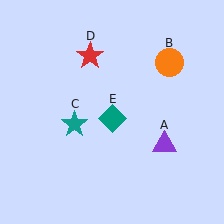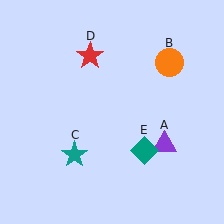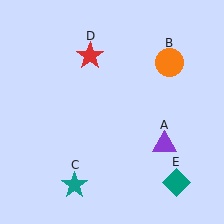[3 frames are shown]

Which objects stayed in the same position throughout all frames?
Purple triangle (object A) and orange circle (object B) and red star (object D) remained stationary.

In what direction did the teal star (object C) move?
The teal star (object C) moved down.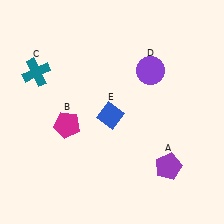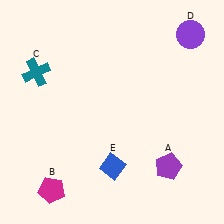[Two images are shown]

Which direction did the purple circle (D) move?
The purple circle (D) moved right.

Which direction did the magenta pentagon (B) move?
The magenta pentagon (B) moved down.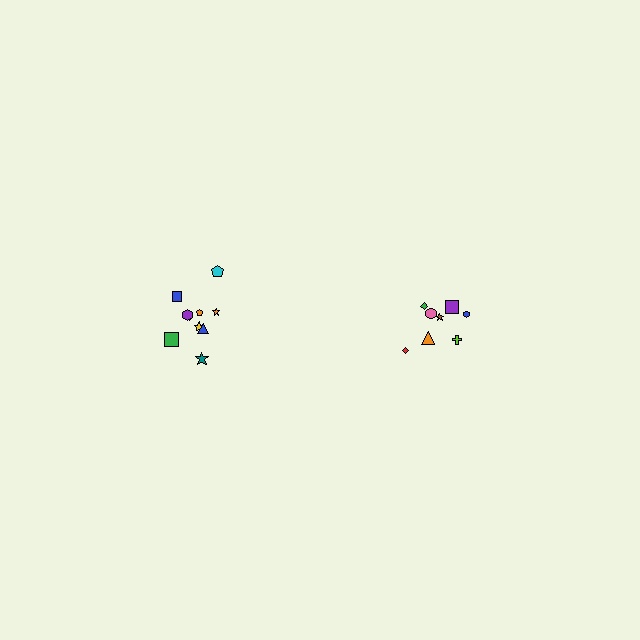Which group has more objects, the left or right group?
The left group.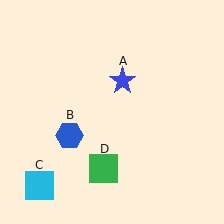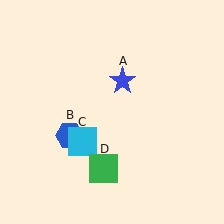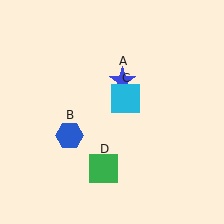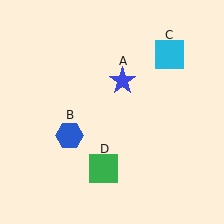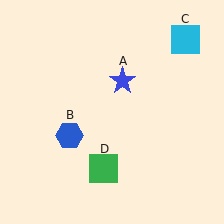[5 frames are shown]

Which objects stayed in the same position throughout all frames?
Blue star (object A) and blue hexagon (object B) and green square (object D) remained stationary.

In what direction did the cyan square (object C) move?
The cyan square (object C) moved up and to the right.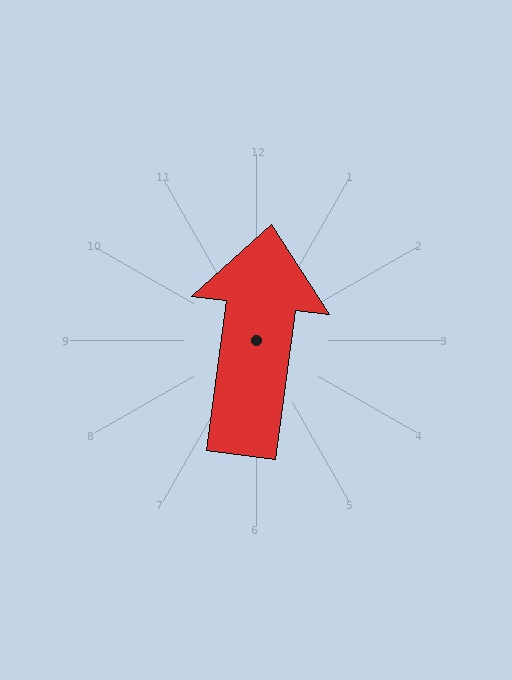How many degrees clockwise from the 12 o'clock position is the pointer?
Approximately 8 degrees.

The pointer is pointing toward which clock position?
Roughly 12 o'clock.